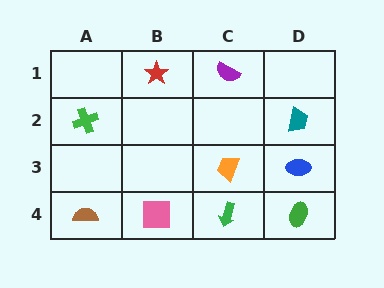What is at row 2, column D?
A teal trapezoid.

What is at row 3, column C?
An orange trapezoid.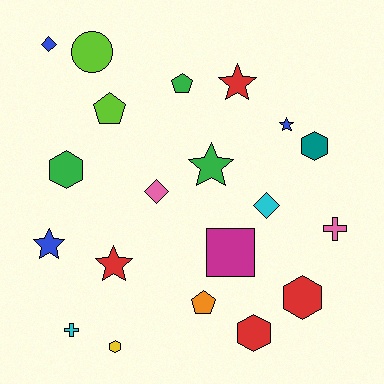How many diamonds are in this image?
There are 3 diamonds.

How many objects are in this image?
There are 20 objects.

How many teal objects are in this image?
There is 1 teal object.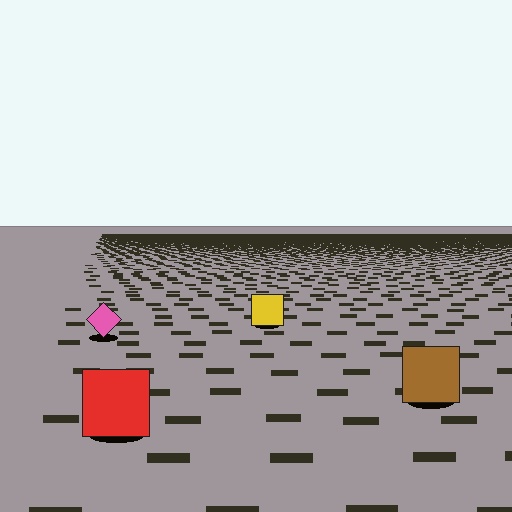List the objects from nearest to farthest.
From nearest to farthest: the red square, the brown square, the pink diamond, the yellow square.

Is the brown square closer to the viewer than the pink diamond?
Yes. The brown square is closer — you can tell from the texture gradient: the ground texture is coarser near it.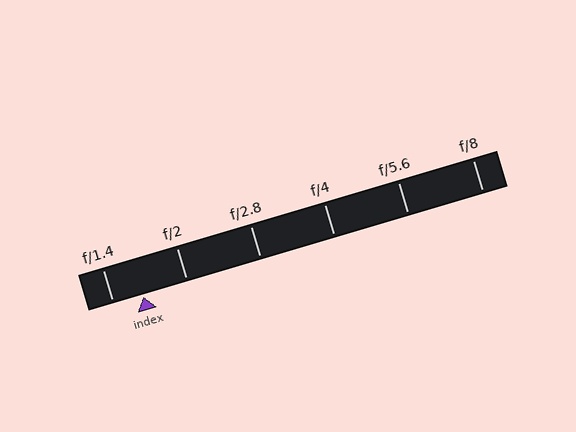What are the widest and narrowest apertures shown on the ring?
The widest aperture shown is f/1.4 and the narrowest is f/8.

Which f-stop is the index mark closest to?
The index mark is closest to f/1.4.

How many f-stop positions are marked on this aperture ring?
There are 6 f-stop positions marked.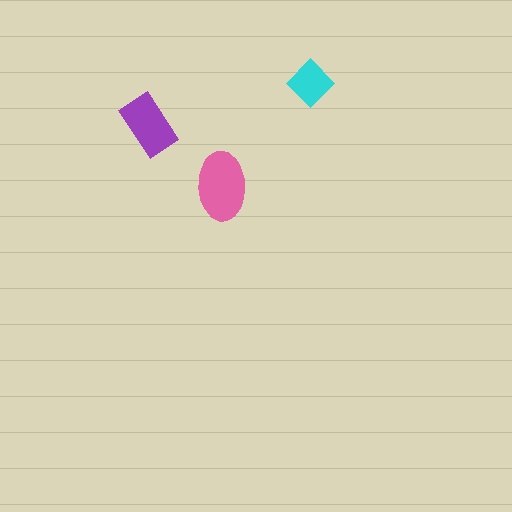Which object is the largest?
The pink ellipse.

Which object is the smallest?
The cyan diamond.